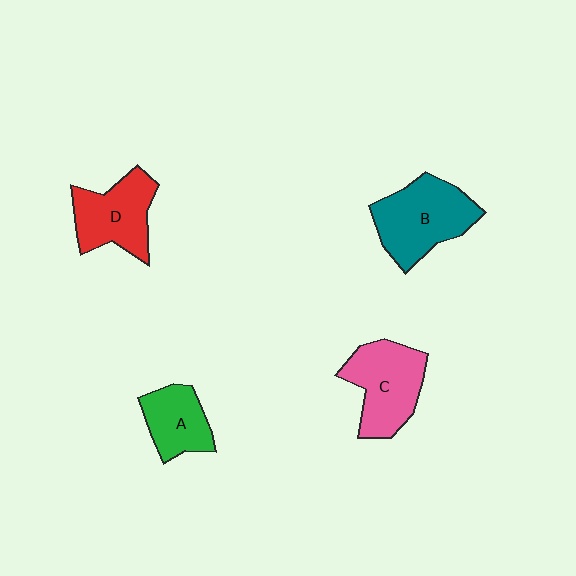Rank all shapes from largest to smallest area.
From largest to smallest: B (teal), C (pink), D (red), A (green).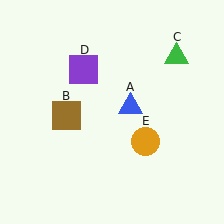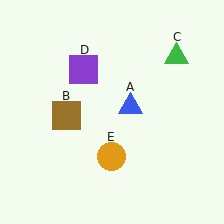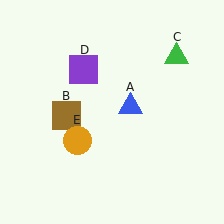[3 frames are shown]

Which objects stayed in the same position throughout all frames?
Blue triangle (object A) and brown square (object B) and green triangle (object C) and purple square (object D) remained stationary.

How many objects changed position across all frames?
1 object changed position: orange circle (object E).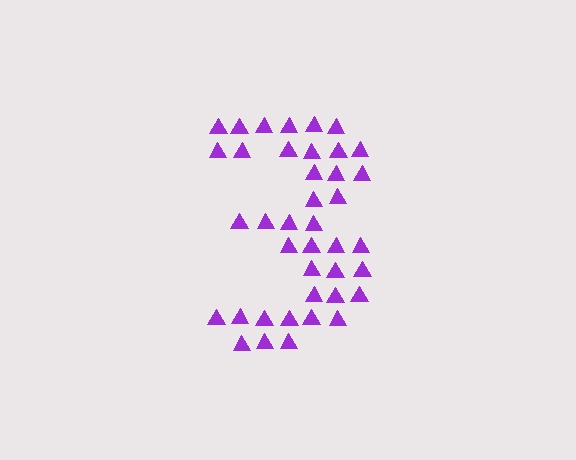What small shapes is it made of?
It is made of small triangles.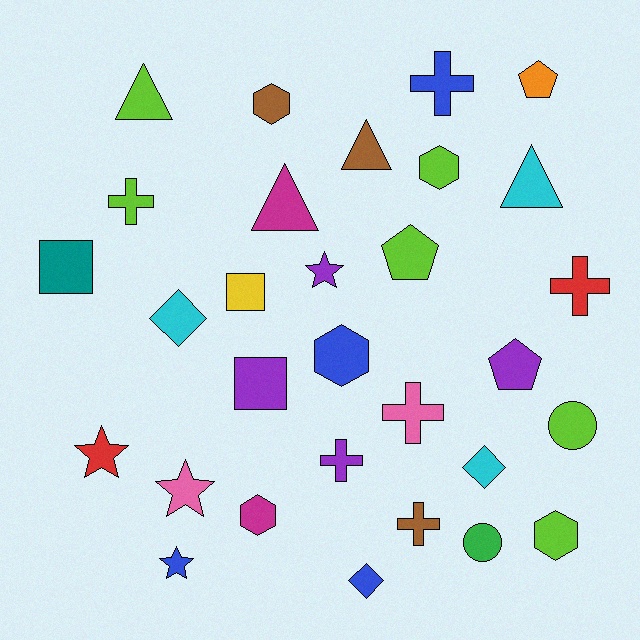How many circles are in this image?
There are 2 circles.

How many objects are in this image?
There are 30 objects.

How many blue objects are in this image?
There are 4 blue objects.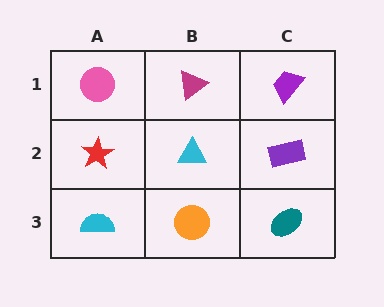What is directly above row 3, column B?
A cyan triangle.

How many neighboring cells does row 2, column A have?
3.